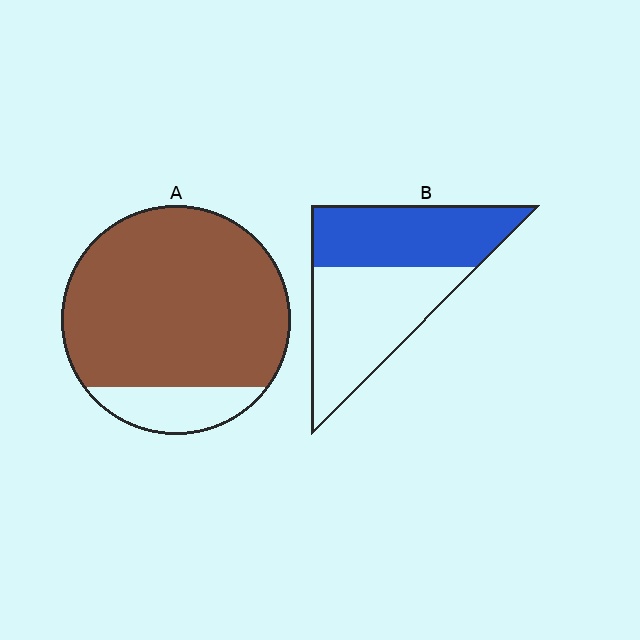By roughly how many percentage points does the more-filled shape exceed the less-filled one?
By roughly 40 percentage points (A over B).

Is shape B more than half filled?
Roughly half.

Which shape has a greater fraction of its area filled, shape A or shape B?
Shape A.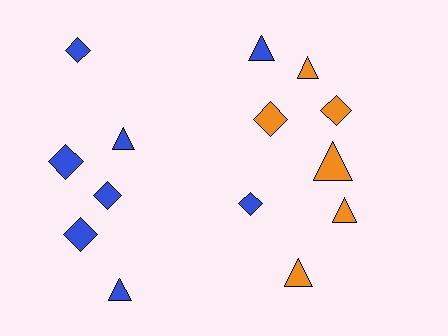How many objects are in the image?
There are 14 objects.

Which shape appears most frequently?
Diamond, with 7 objects.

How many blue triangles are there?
There are 3 blue triangles.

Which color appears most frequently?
Blue, with 8 objects.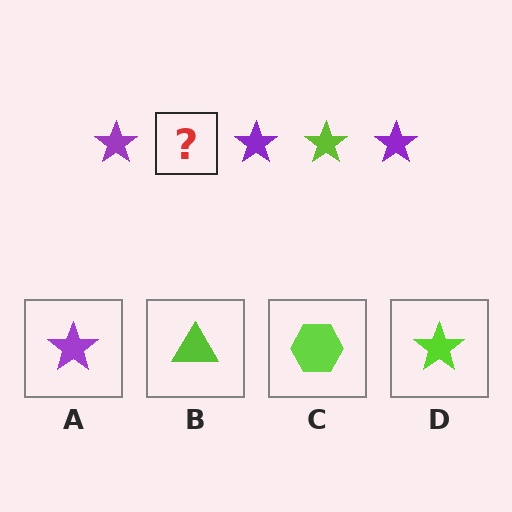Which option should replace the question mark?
Option D.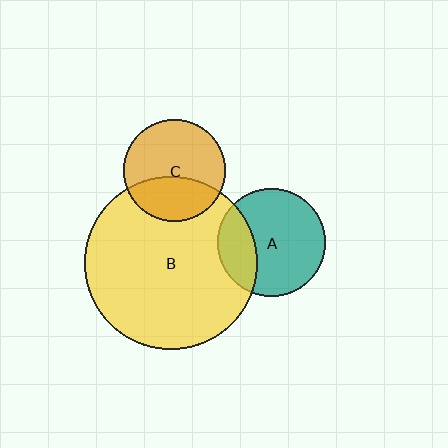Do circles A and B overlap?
Yes.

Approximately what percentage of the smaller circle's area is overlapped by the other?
Approximately 25%.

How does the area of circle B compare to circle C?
Approximately 2.9 times.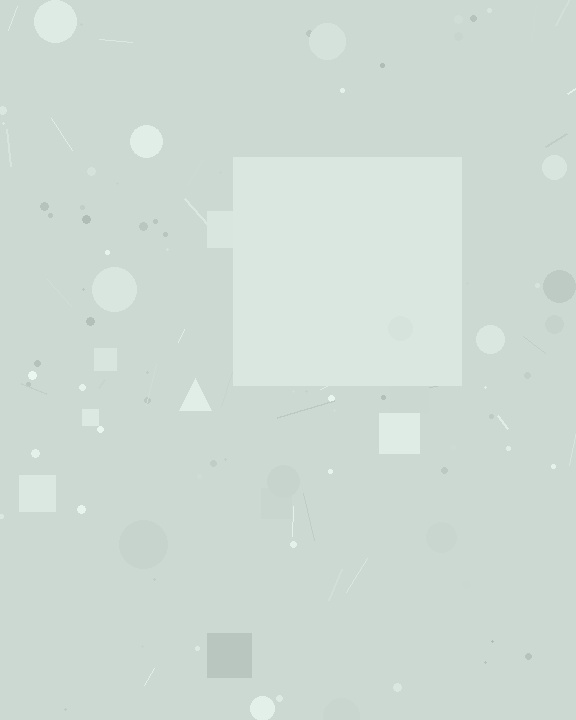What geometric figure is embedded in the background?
A square is embedded in the background.